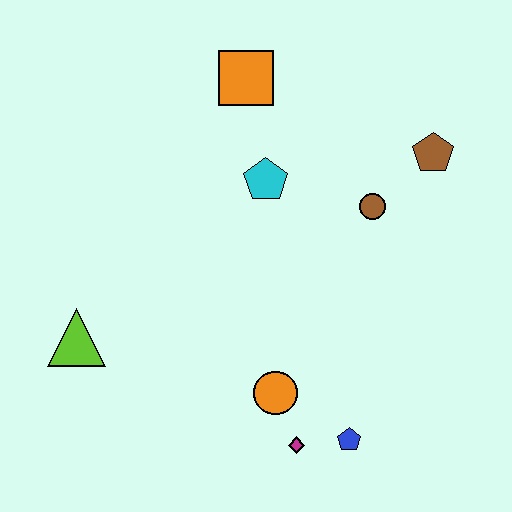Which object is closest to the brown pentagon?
The brown circle is closest to the brown pentagon.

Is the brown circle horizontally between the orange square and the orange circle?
No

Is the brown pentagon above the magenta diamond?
Yes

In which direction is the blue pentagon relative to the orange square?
The blue pentagon is below the orange square.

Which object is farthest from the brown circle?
The lime triangle is farthest from the brown circle.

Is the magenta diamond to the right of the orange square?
Yes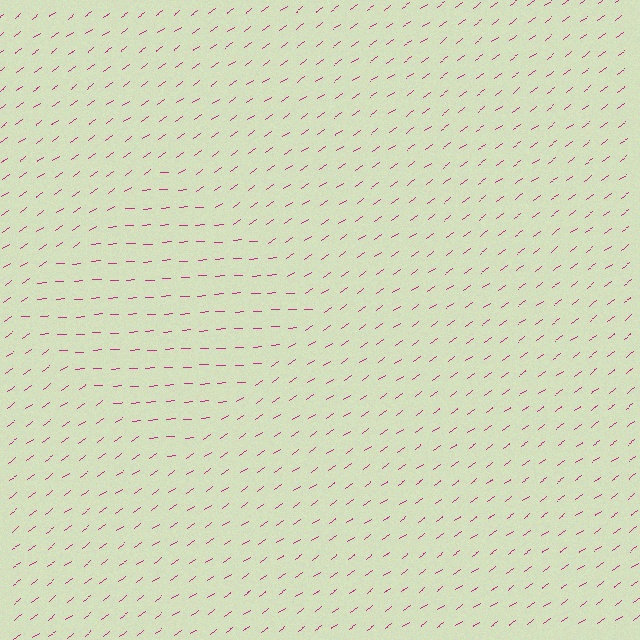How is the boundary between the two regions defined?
The boundary is defined purely by a change in line orientation (approximately 31 degrees difference). All lines are the same color and thickness.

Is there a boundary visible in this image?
Yes, there is a texture boundary formed by a change in line orientation.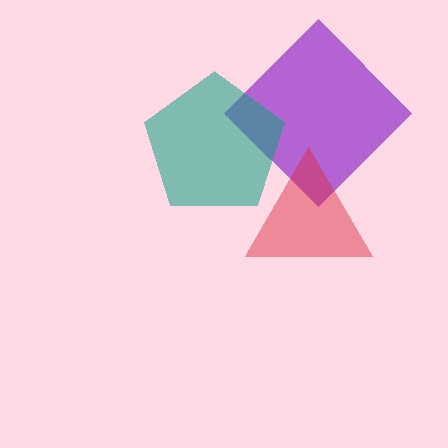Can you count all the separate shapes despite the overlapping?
Yes, there are 3 separate shapes.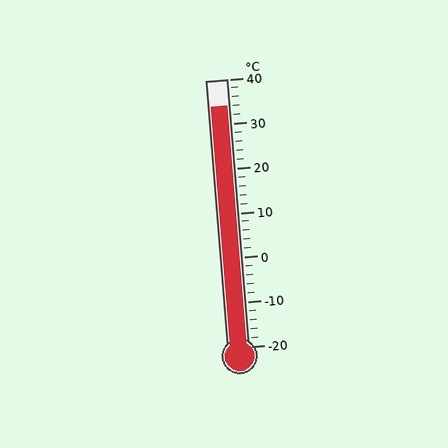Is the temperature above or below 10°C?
The temperature is above 10°C.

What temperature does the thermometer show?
The thermometer shows approximately 34°C.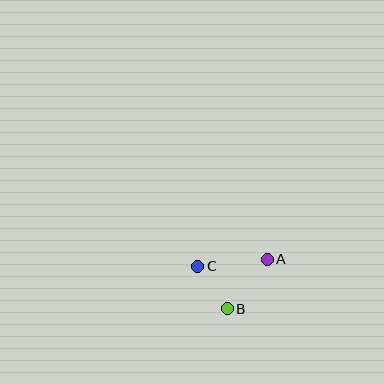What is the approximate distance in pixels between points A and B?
The distance between A and B is approximately 64 pixels.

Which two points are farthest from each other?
Points A and C are farthest from each other.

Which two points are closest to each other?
Points B and C are closest to each other.